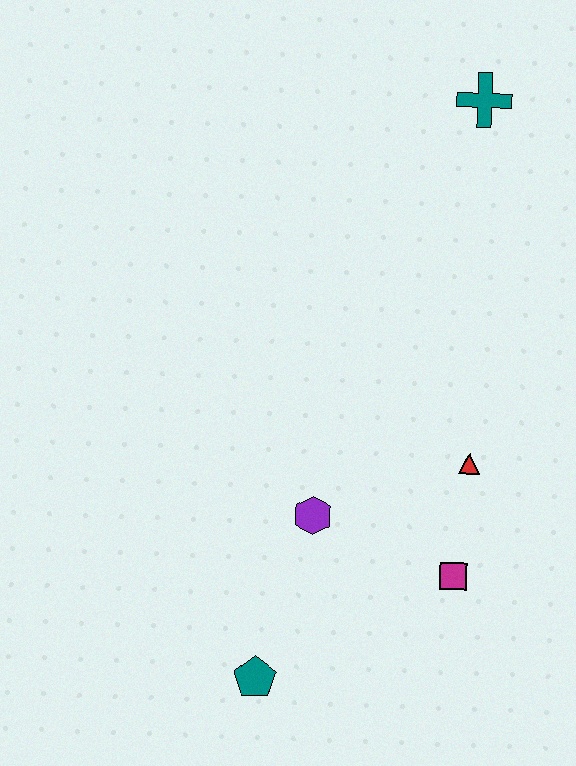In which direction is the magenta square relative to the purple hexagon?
The magenta square is to the right of the purple hexagon.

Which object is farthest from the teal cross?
The teal pentagon is farthest from the teal cross.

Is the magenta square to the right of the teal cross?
No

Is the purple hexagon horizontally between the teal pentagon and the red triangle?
Yes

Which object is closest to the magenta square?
The red triangle is closest to the magenta square.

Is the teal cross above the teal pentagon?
Yes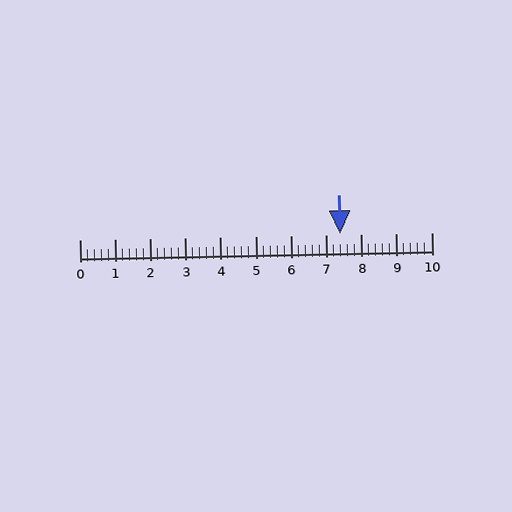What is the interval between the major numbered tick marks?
The major tick marks are spaced 1 units apart.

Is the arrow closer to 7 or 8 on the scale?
The arrow is closer to 7.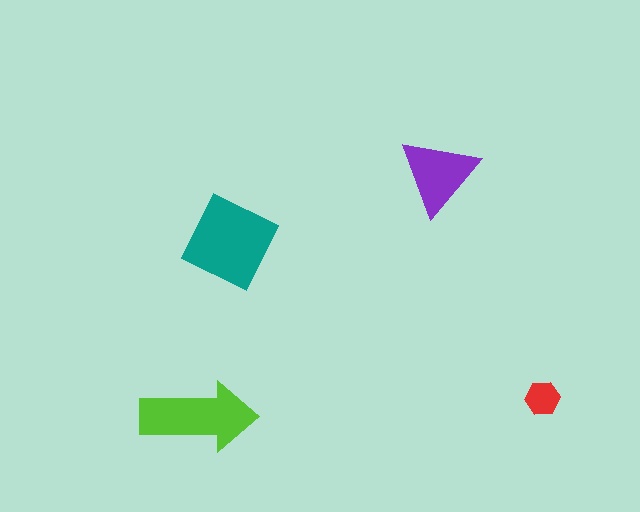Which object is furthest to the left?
The lime arrow is leftmost.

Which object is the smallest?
The red hexagon.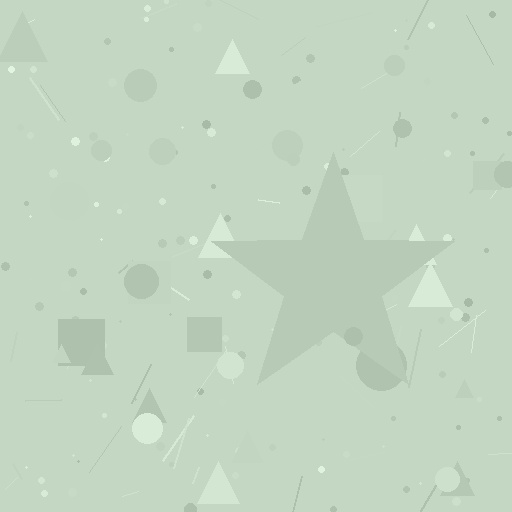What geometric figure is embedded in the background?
A star is embedded in the background.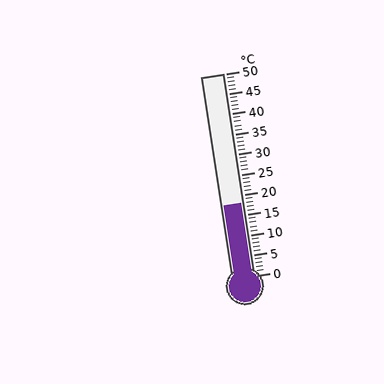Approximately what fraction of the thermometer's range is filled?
The thermometer is filled to approximately 35% of its range.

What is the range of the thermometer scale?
The thermometer scale ranges from 0°C to 50°C.